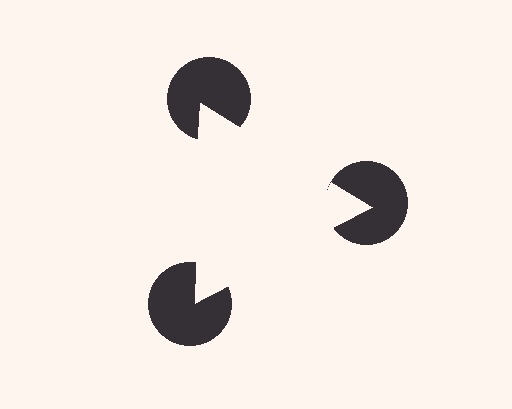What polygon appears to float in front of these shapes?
An illusory triangle — its edges are inferred from the aligned wedge cuts in the pac-man discs, not physically drawn.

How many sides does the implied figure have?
3 sides.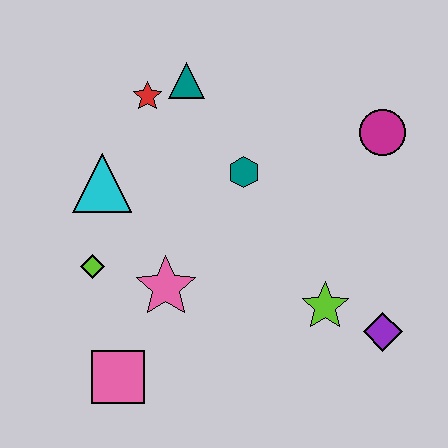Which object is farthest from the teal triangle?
The purple diamond is farthest from the teal triangle.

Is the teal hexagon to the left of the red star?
No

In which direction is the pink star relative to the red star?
The pink star is below the red star.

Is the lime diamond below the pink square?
No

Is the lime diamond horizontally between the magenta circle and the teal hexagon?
No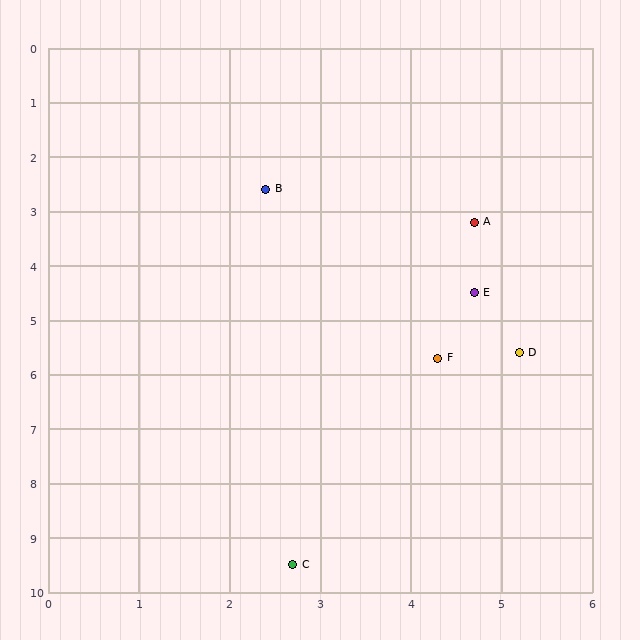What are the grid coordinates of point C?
Point C is at approximately (2.7, 9.5).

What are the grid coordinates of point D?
Point D is at approximately (5.2, 5.6).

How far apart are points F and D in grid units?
Points F and D are about 0.9 grid units apart.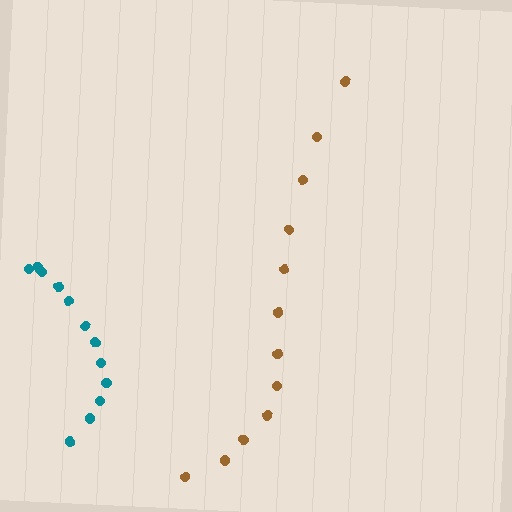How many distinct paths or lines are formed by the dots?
There are 2 distinct paths.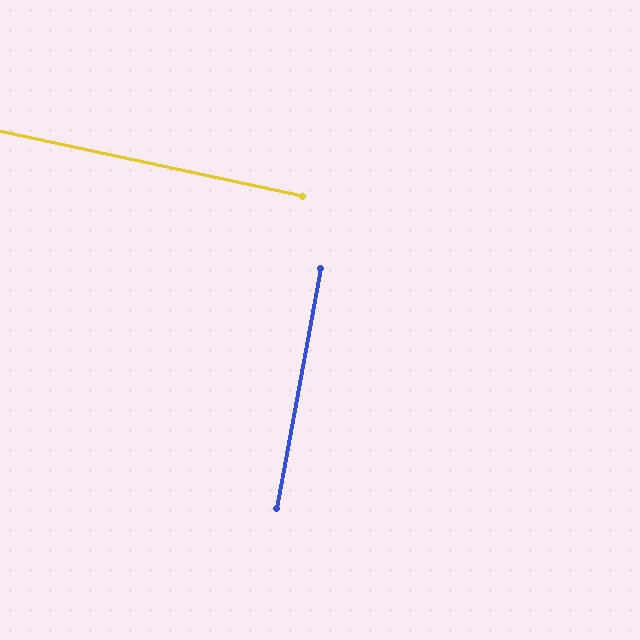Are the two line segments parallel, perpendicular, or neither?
Perpendicular — they meet at approximately 88°.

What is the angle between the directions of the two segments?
Approximately 88 degrees.